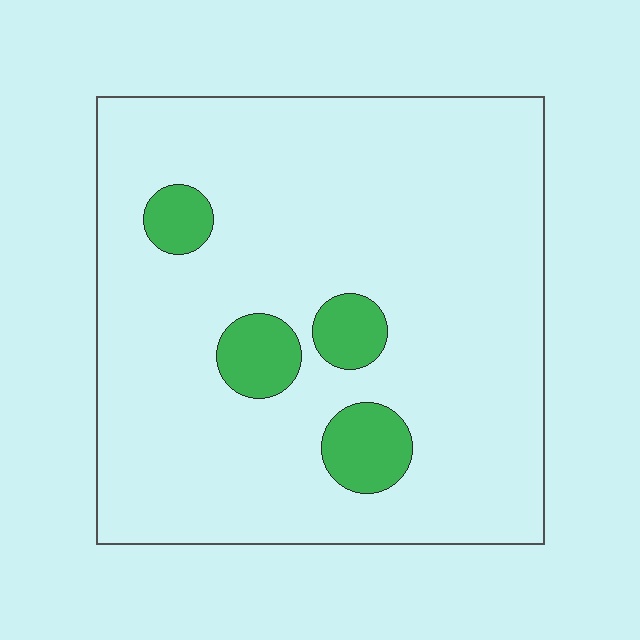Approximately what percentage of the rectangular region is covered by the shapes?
Approximately 10%.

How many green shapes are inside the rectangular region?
4.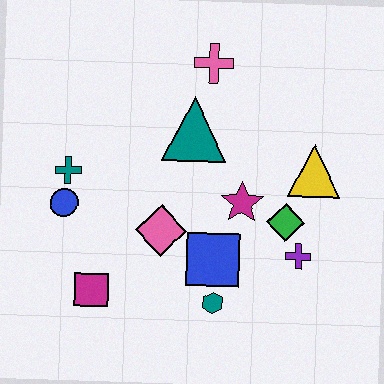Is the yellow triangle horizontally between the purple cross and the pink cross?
No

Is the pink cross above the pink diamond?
Yes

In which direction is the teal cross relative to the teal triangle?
The teal cross is to the left of the teal triangle.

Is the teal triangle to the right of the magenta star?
No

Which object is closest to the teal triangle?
The pink cross is closest to the teal triangle.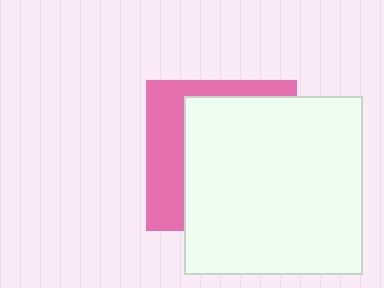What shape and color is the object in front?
The object in front is a white square.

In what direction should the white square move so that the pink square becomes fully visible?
The white square should move right. That is the shortest direction to clear the overlap and leave the pink square fully visible.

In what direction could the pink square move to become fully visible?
The pink square could move left. That would shift it out from behind the white square entirely.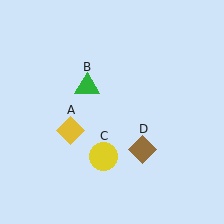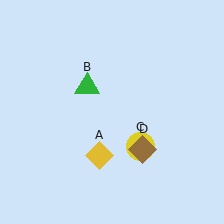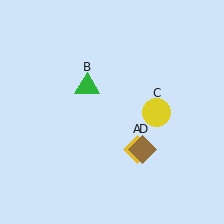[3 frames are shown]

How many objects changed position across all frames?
2 objects changed position: yellow diamond (object A), yellow circle (object C).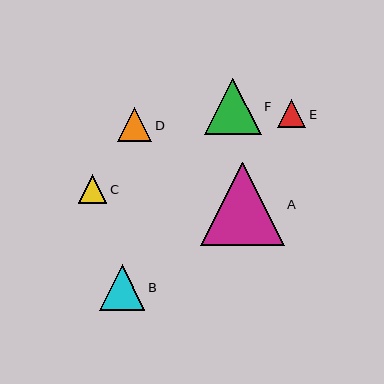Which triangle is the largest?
Triangle A is the largest with a size of approximately 84 pixels.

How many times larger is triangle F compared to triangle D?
Triangle F is approximately 1.7 times the size of triangle D.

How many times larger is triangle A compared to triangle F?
Triangle A is approximately 1.5 times the size of triangle F.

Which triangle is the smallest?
Triangle E is the smallest with a size of approximately 28 pixels.